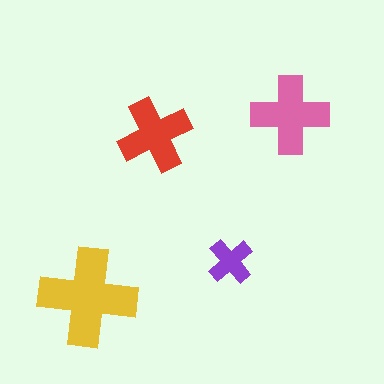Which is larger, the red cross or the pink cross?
The pink one.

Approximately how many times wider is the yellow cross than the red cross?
About 1.5 times wider.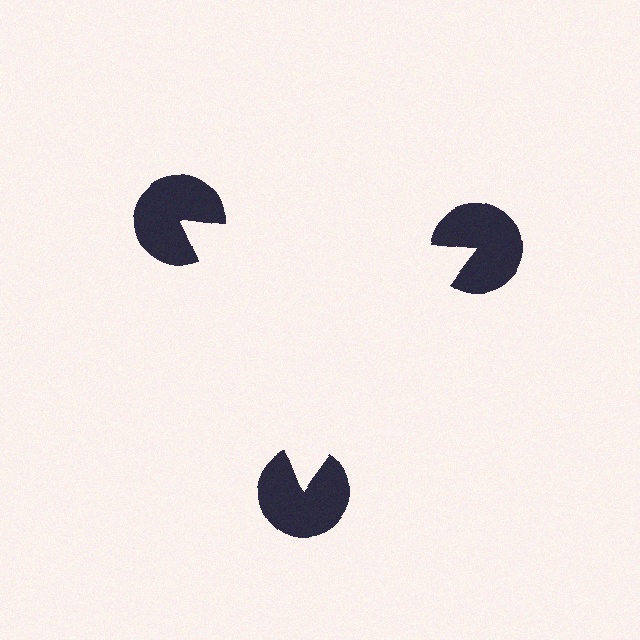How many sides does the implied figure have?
3 sides.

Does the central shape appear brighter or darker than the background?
It typically appears slightly brighter than the background, even though no actual brightness change is drawn.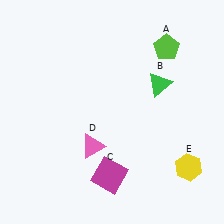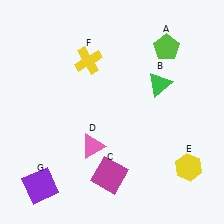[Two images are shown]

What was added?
A yellow cross (F), a purple square (G) were added in Image 2.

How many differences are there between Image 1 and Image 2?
There are 2 differences between the two images.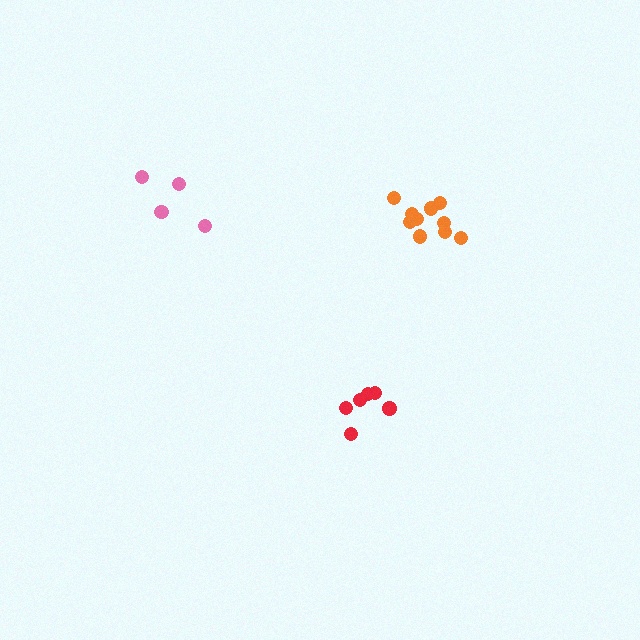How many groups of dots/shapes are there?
There are 3 groups.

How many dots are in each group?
Group 1: 10 dots, Group 2: 6 dots, Group 3: 5 dots (21 total).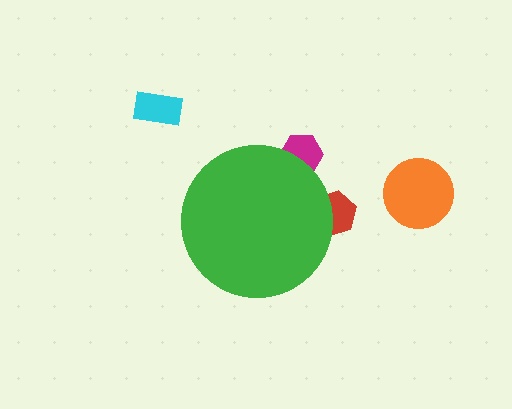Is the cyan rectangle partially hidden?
No, the cyan rectangle is fully visible.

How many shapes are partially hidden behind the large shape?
2 shapes are partially hidden.